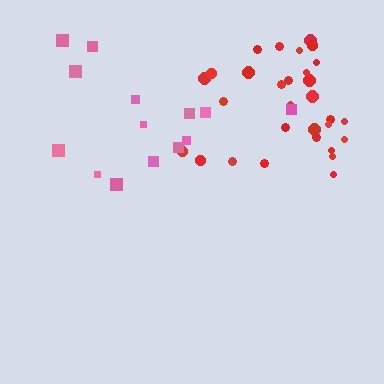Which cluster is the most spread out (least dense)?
Pink.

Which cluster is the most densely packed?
Red.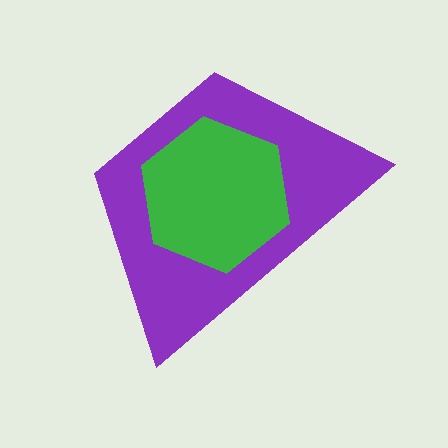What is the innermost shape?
The green hexagon.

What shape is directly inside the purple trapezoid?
The green hexagon.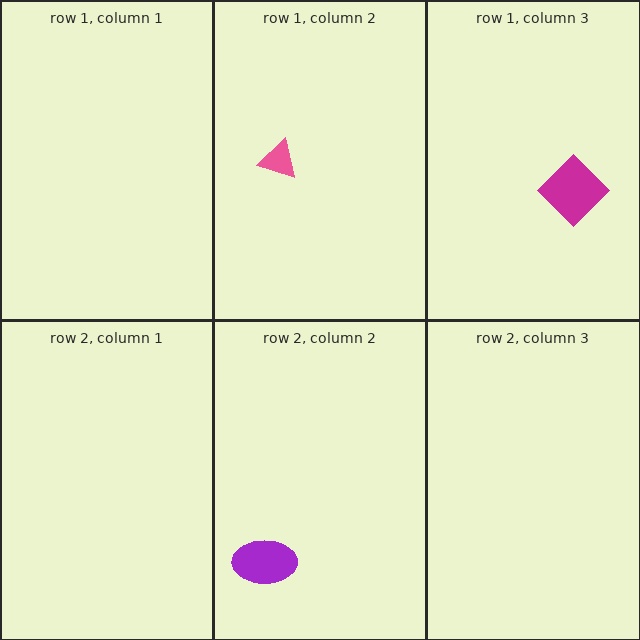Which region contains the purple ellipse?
The row 2, column 2 region.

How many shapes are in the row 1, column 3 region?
1.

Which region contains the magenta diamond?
The row 1, column 3 region.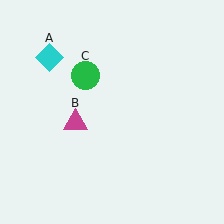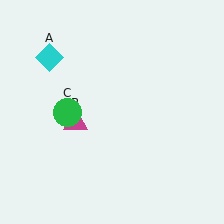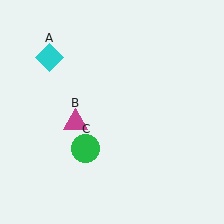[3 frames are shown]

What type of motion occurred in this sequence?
The green circle (object C) rotated counterclockwise around the center of the scene.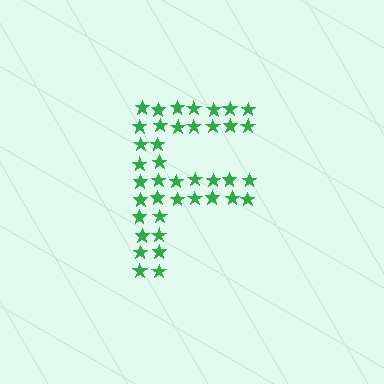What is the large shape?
The large shape is the letter F.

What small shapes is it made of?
It is made of small stars.